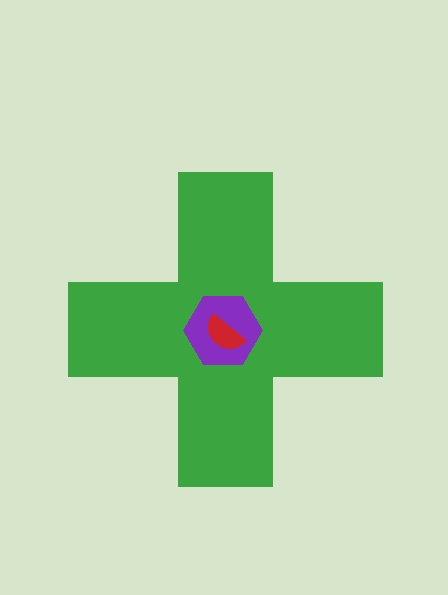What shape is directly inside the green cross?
The purple hexagon.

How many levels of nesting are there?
3.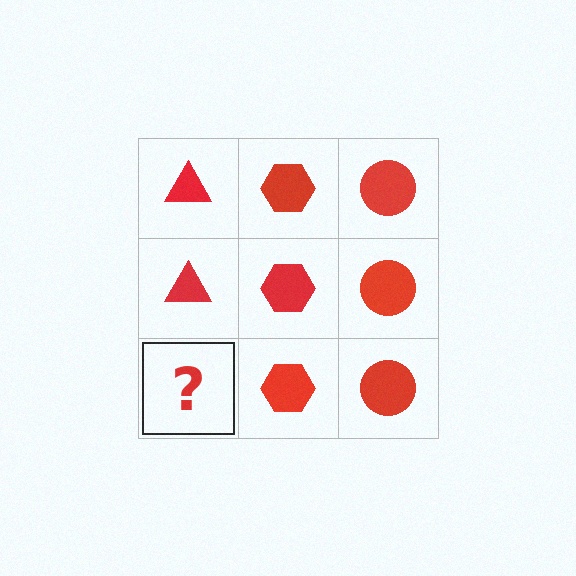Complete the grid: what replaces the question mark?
The question mark should be replaced with a red triangle.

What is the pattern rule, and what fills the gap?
The rule is that each column has a consistent shape. The gap should be filled with a red triangle.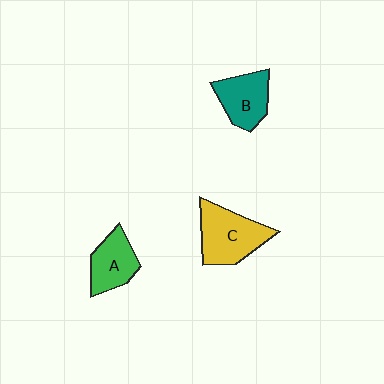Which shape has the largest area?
Shape C (yellow).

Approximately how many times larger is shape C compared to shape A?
Approximately 1.4 times.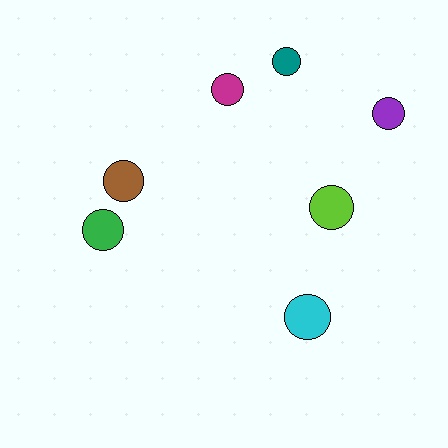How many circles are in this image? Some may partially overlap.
There are 7 circles.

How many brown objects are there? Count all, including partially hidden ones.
There is 1 brown object.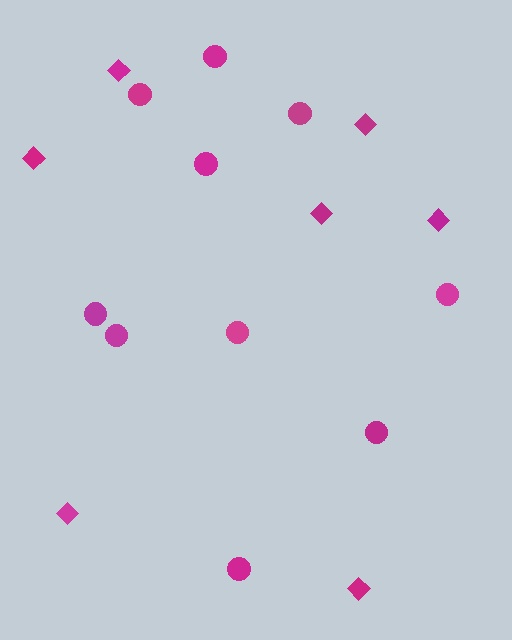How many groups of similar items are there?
There are 2 groups: one group of diamonds (7) and one group of circles (10).